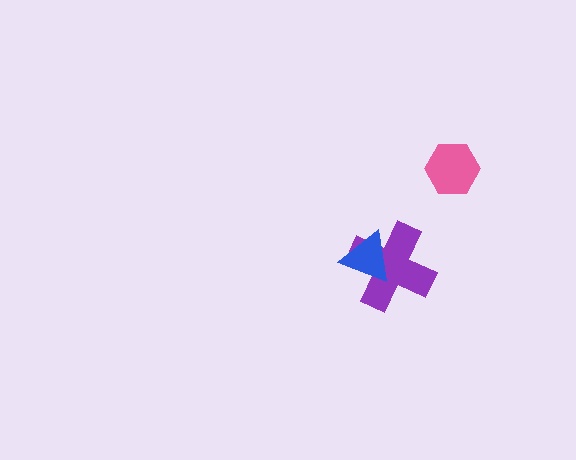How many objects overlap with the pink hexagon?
0 objects overlap with the pink hexagon.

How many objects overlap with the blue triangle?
1 object overlaps with the blue triangle.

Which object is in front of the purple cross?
The blue triangle is in front of the purple cross.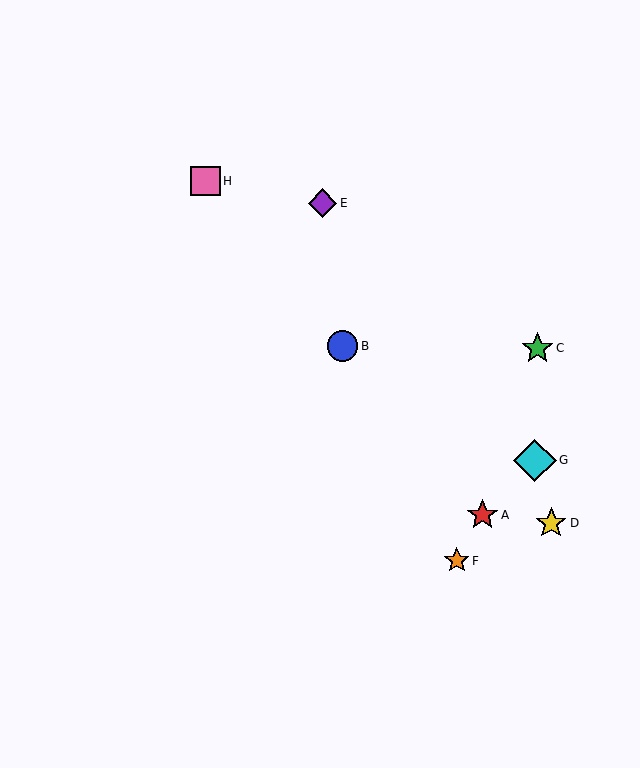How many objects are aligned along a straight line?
3 objects (A, B, H) are aligned along a straight line.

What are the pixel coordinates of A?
Object A is at (483, 515).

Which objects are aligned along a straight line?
Objects A, B, H are aligned along a straight line.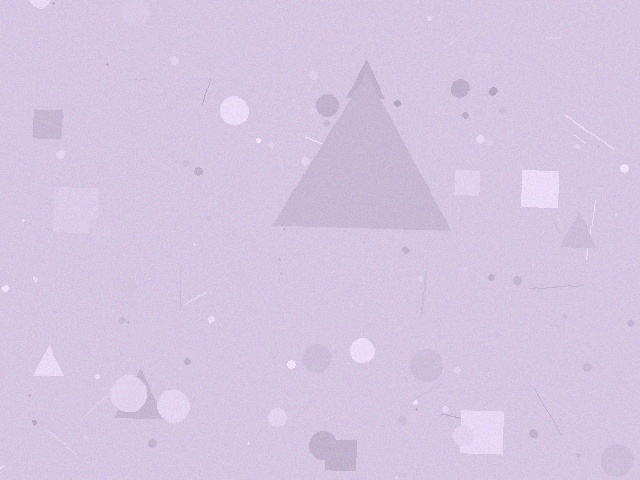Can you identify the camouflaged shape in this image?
The camouflaged shape is a triangle.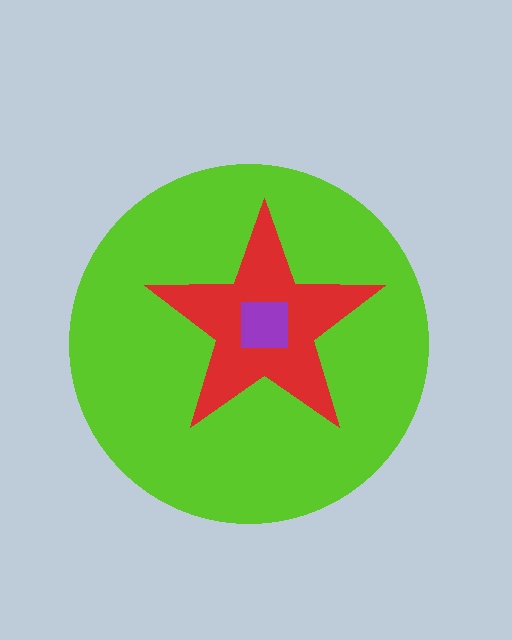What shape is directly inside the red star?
The purple square.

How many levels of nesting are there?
3.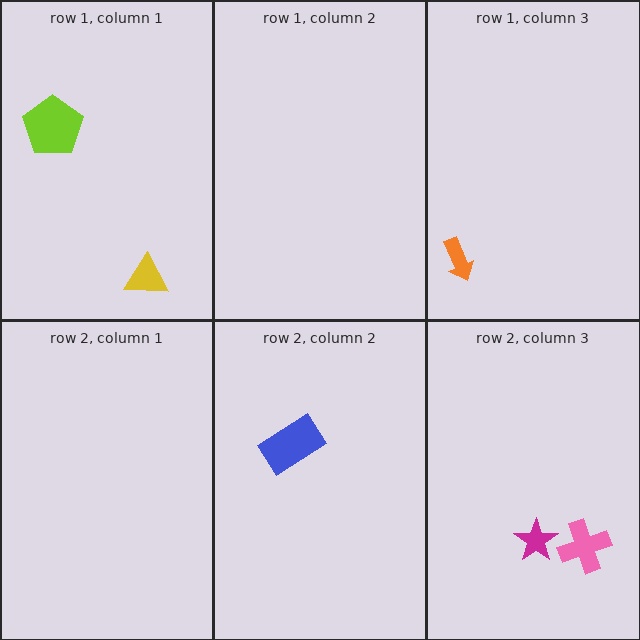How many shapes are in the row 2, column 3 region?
2.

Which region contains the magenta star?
The row 2, column 3 region.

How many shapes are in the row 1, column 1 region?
2.